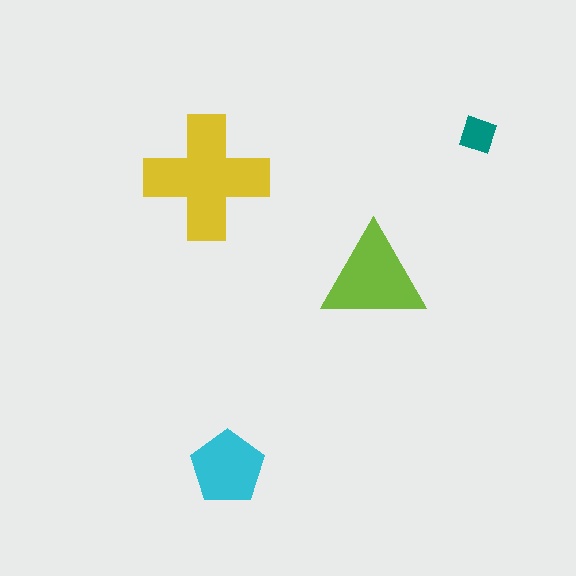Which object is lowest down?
The cyan pentagon is bottommost.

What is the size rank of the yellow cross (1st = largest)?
1st.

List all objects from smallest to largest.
The teal diamond, the cyan pentagon, the lime triangle, the yellow cross.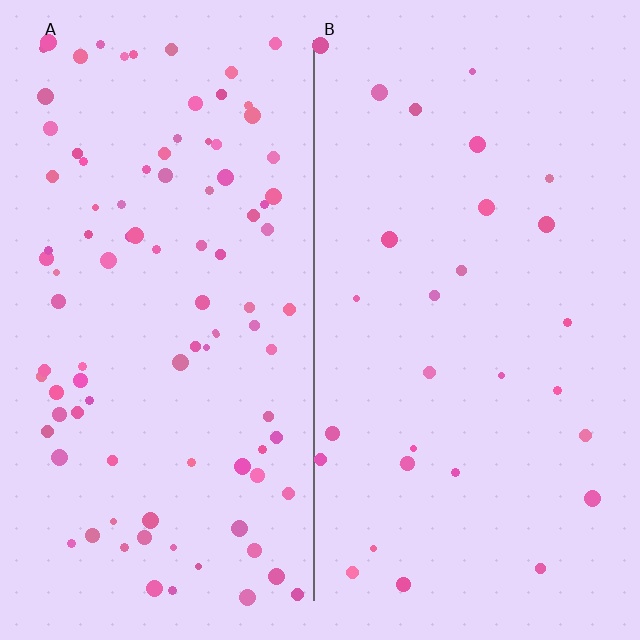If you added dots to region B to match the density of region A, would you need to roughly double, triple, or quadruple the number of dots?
Approximately triple.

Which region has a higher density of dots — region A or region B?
A (the left).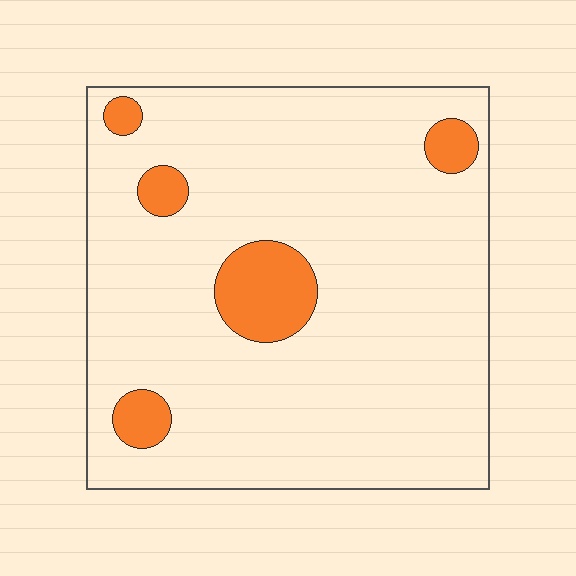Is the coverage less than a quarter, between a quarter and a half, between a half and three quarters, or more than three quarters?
Less than a quarter.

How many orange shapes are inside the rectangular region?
5.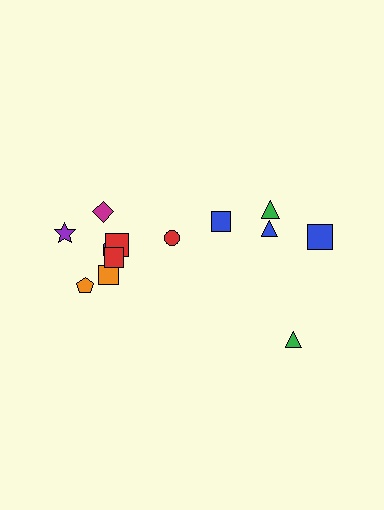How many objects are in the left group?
There are 8 objects.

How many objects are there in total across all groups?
There are 13 objects.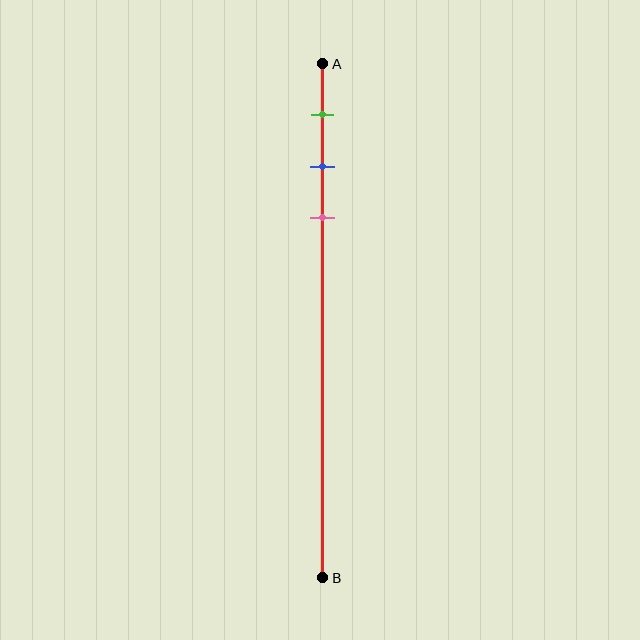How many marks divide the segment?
There are 3 marks dividing the segment.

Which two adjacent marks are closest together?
The blue and pink marks are the closest adjacent pair.